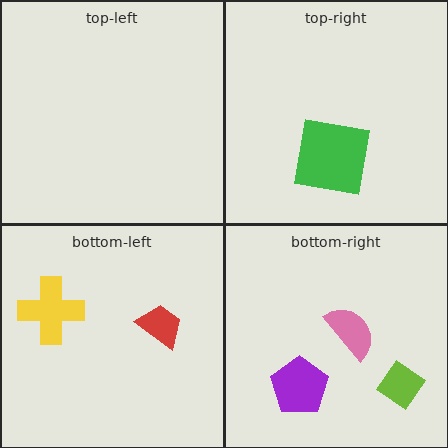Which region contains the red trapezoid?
The bottom-left region.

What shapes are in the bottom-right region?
The pink semicircle, the purple pentagon, the lime diamond.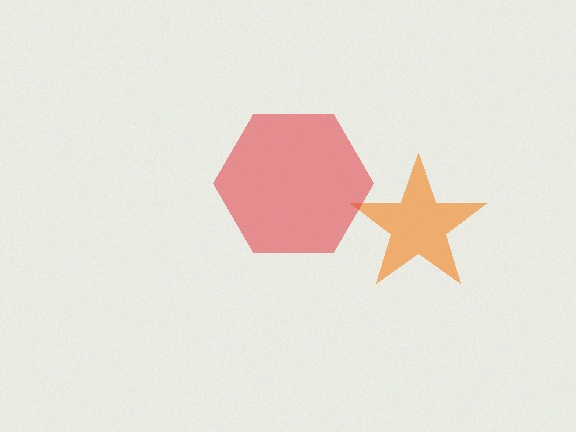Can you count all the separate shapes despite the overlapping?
Yes, there are 2 separate shapes.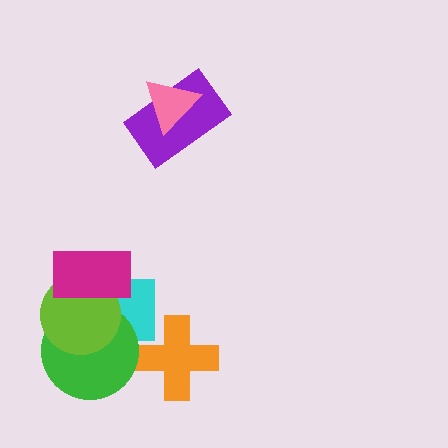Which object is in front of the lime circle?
The magenta rectangle is in front of the lime circle.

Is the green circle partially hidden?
Yes, it is partially covered by another shape.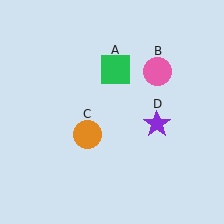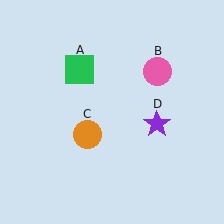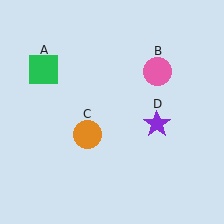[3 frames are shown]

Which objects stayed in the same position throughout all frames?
Pink circle (object B) and orange circle (object C) and purple star (object D) remained stationary.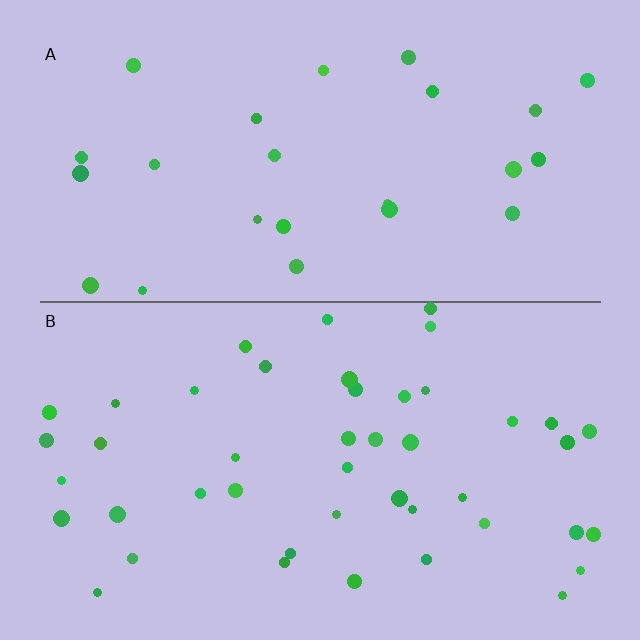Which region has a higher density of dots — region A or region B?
B (the bottom).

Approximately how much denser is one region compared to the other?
Approximately 1.8× — region B over region A.